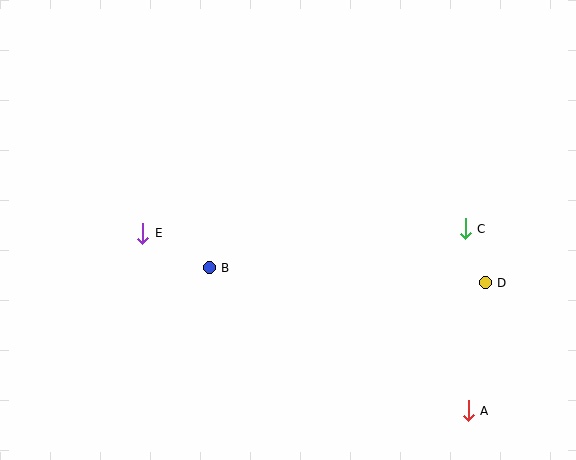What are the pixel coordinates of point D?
Point D is at (485, 283).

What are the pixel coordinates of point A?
Point A is at (468, 411).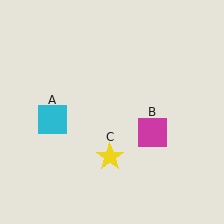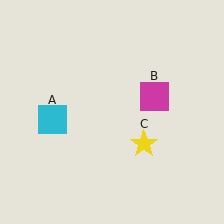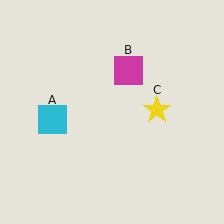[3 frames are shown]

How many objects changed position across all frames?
2 objects changed position: magenta square (object B), yellow star (object C).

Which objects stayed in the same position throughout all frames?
Cyan square (object A) remained stationary.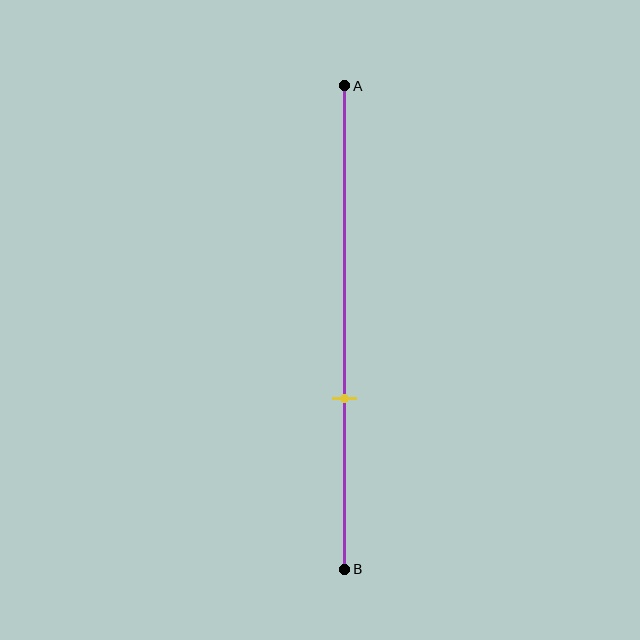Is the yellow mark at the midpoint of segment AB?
No, the mark is at about 65% from A, not at the 50% midpoint.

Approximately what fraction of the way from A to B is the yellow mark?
The yellow mark is approximately 65% of the way from A to B.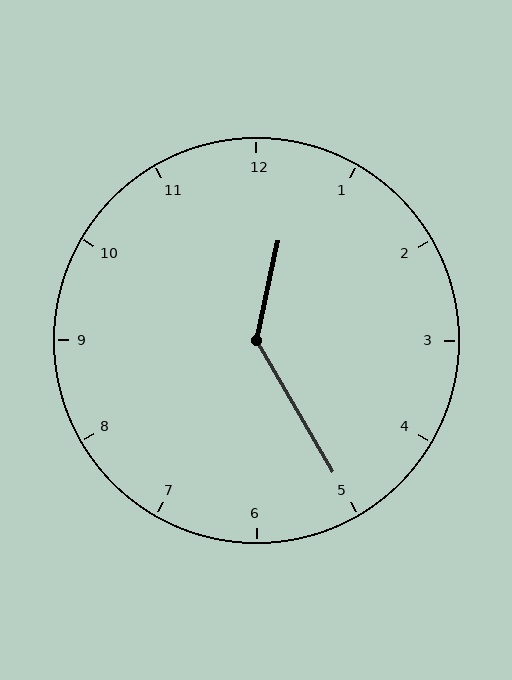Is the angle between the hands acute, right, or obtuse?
It is obtuse.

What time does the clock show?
12:25.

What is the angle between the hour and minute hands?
Approximately 138 degrees.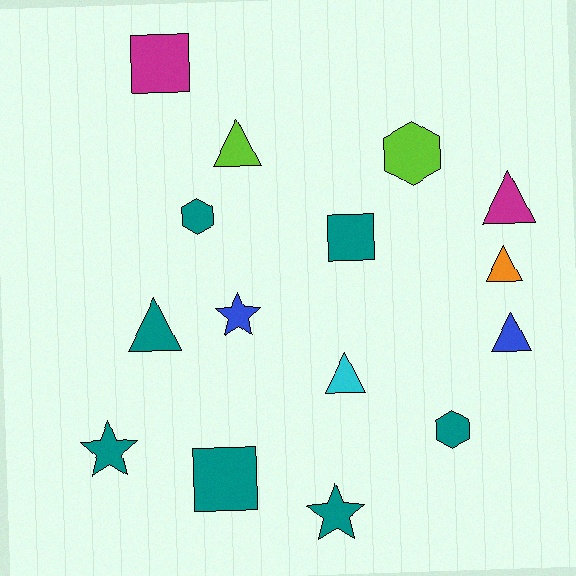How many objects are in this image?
There are 15 objects.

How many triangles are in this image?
There are 6 triangles.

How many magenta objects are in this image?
There are 2 magenta objects.